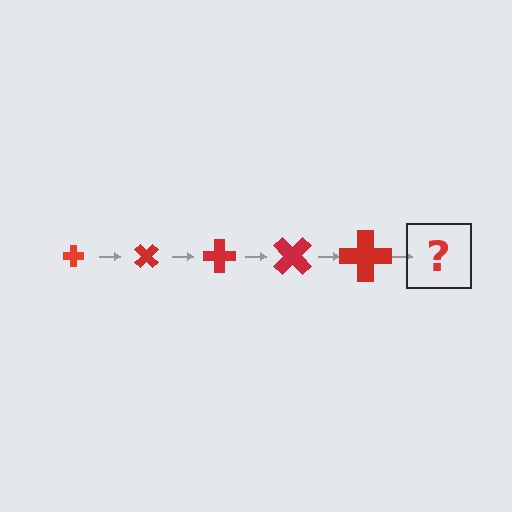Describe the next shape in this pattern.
It should be a cross, larger than the previous one and rotated 225 degrees from the start.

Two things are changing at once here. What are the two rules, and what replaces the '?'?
The two rules are that the cross grows larger each step and it rotates 45 degrees each step. The '?' should be a cross, larger than the previous one and rotated 225 degrees from the start.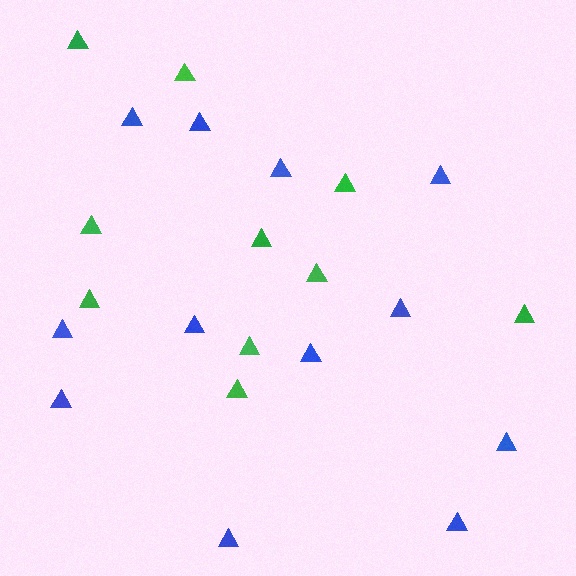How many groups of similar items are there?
There are 2 groups: one group of blue triangles (12) and one group of green triangles (10).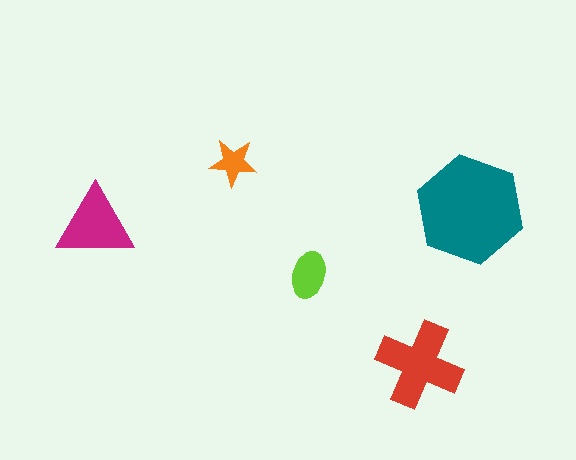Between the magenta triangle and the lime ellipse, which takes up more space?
The magenta triangle.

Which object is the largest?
The teal hexagon.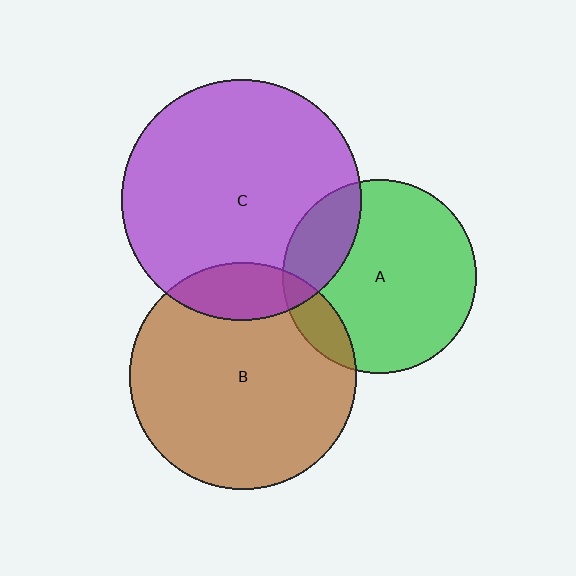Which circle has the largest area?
Circle C (purple).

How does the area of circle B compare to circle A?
Approximately 1.4 times.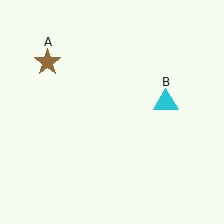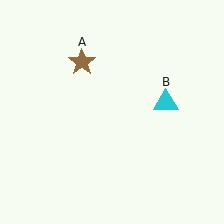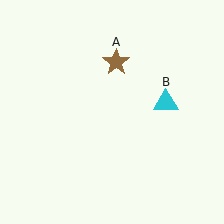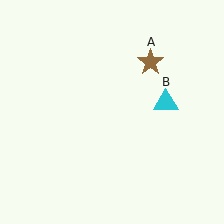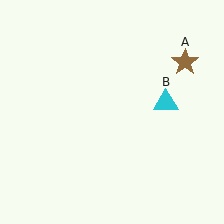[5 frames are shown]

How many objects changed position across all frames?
1 object changed position: brown star (object A).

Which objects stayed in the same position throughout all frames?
Cyan triangle (object B) remained stationary.